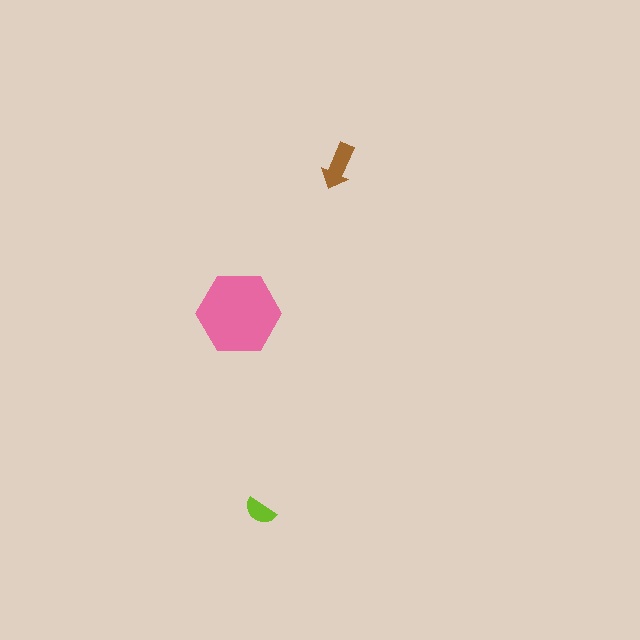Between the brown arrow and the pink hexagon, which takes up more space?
The pink hexagon.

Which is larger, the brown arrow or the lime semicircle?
The brown arrow.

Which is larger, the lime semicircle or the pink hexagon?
The pink hexagon.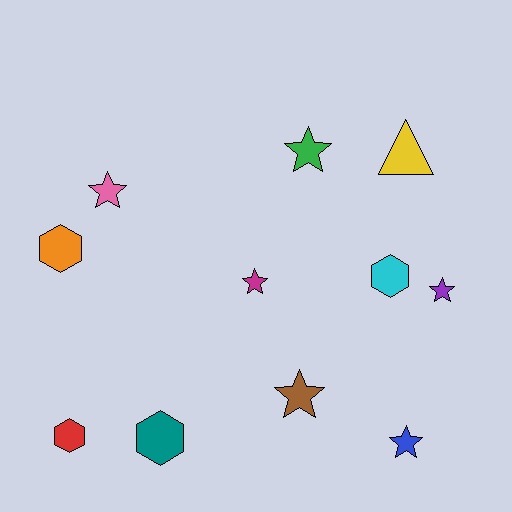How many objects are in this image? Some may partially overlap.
There are 11 objects.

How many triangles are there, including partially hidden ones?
There is 1 triangle.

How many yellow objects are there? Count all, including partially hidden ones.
There is 1 yellow object.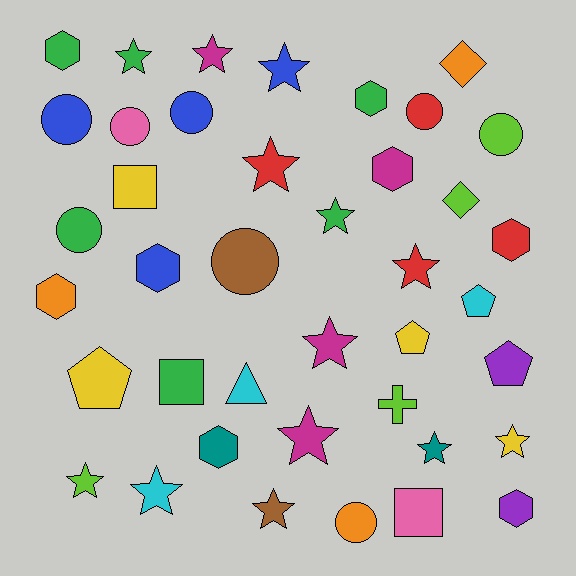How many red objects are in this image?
There are 4 red objects.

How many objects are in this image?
There are 40 objects.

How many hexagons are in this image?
There are 8 hexagons.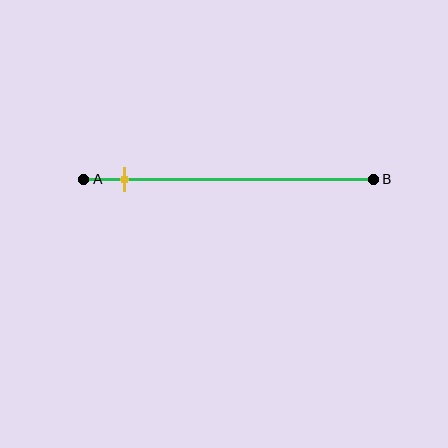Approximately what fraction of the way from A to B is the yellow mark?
The yellow mark is approximately 15% of the way from A to B.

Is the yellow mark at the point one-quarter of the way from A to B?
No, the mark is at about 15% from A, not at the 25% one-quarter point.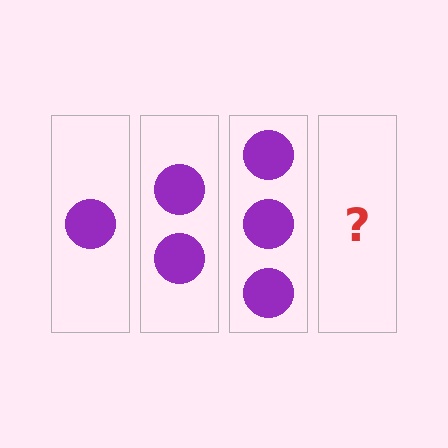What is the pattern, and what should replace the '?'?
The pattern is that each step adds one more circle. The '?' should be 4 circles.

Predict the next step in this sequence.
The next step is 4 circles.